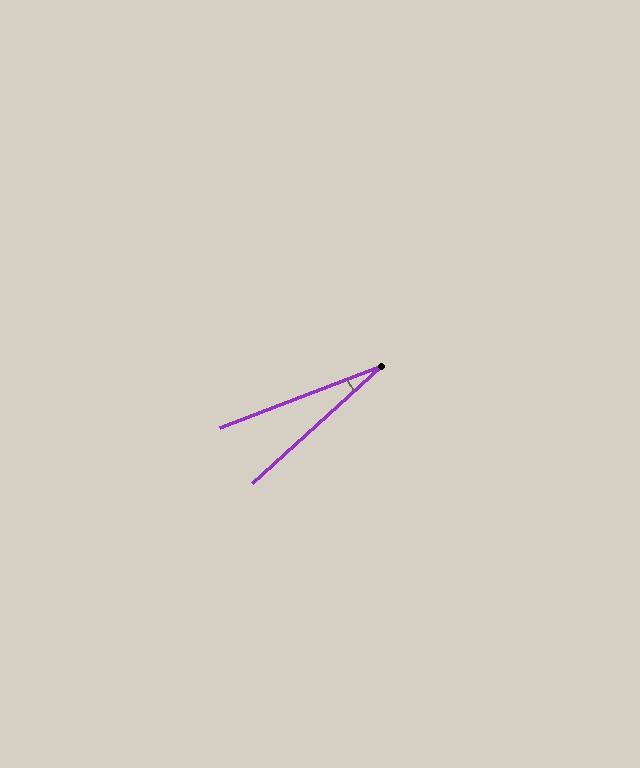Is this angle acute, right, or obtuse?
It is acute.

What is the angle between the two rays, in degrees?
Approximately 21 degrees.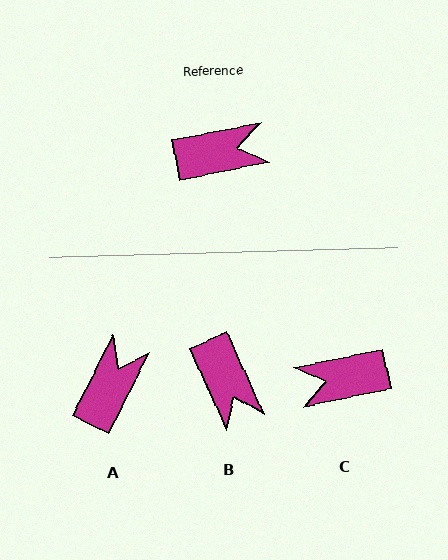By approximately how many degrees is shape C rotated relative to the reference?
Approximately 180 degrees clockwise.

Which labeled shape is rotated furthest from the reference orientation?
C, about 180 degrees away.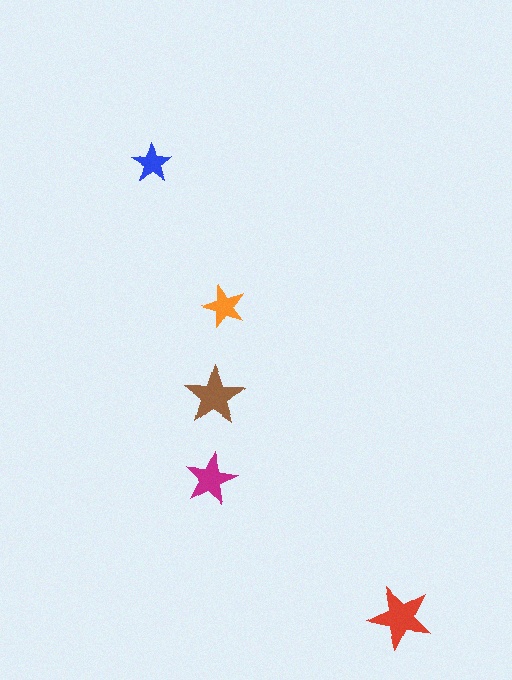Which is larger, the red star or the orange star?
The red one.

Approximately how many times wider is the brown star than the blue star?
About 1.5 times wider.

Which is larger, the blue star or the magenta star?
The magenta one.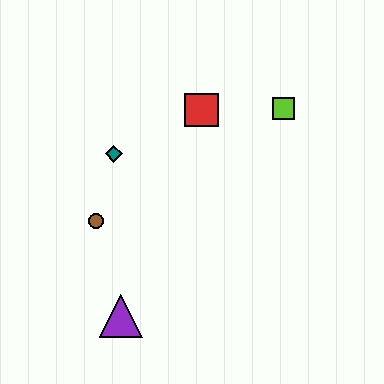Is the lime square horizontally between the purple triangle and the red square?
No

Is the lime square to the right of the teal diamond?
Yes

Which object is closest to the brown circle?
The teal diamond is closest to the brown circle.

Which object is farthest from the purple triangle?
The lime square is farthest from the purple triangle.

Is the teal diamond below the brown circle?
No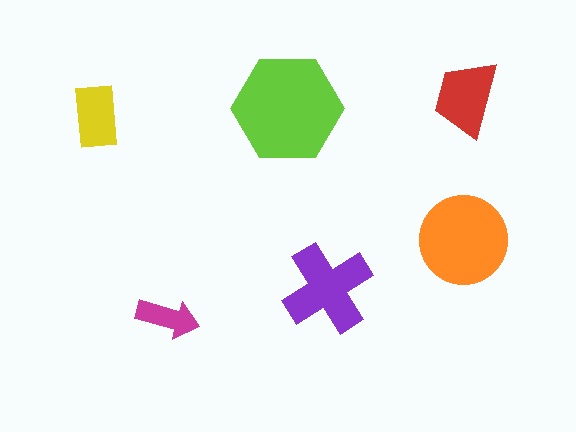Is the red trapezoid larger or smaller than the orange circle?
Smaller.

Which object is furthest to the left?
The yellow rectangle is leftmost.